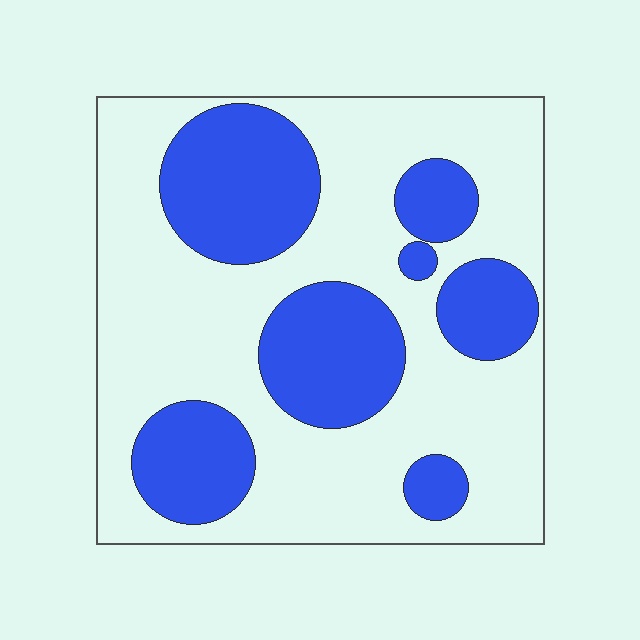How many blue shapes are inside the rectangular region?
7.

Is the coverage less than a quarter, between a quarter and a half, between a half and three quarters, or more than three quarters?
Between a quarter and a half.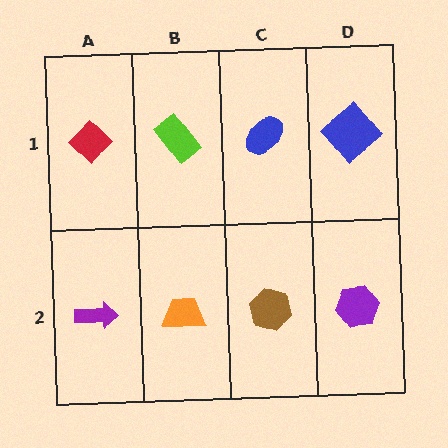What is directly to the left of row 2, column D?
A brown hexagon.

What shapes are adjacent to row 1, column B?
An orange trapezoid (row 2, column B), a red diamond (row 1, column A), a blue ellipse (row 1, column C).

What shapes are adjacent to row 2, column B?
A lime rectangle (row 1, column B), a purple arrow (row 2, column A), a brown hexagon (row 2, column C).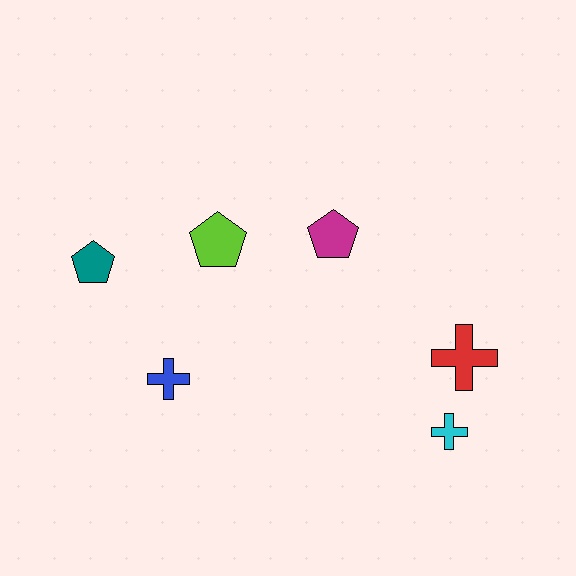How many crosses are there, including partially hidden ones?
There are 3 crosses.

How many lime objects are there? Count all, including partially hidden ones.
There is 1 lime object.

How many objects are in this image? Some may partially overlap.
There are 6 objects.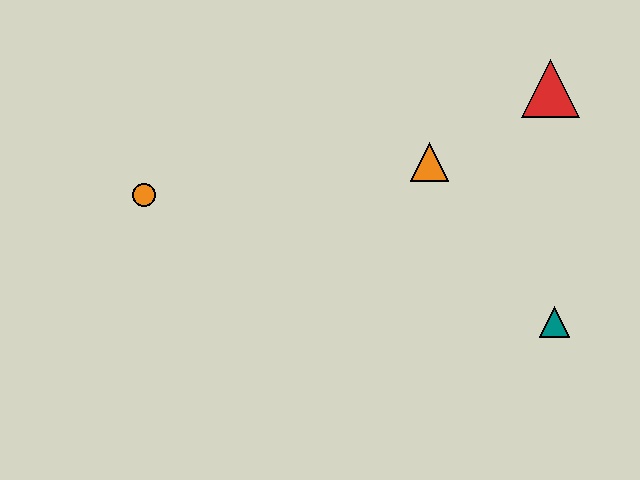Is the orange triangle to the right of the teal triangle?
No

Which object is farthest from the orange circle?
The teal triangle is farthest from the orange circle.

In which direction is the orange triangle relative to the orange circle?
The orange triangle is to the right of the orange circle.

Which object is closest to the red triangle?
The orange triangle is closest to the red triangle.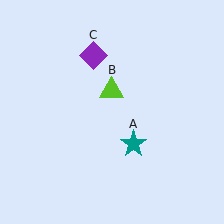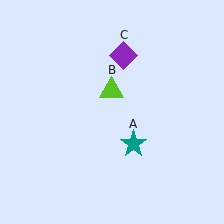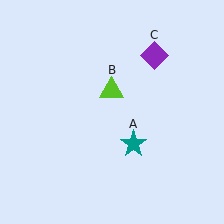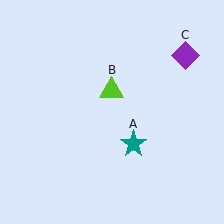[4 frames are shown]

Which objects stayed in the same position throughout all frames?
Teal star (object A) and lime triangle (object B) remained stationary.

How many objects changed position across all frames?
1 object changed position: purple diamond (object C).